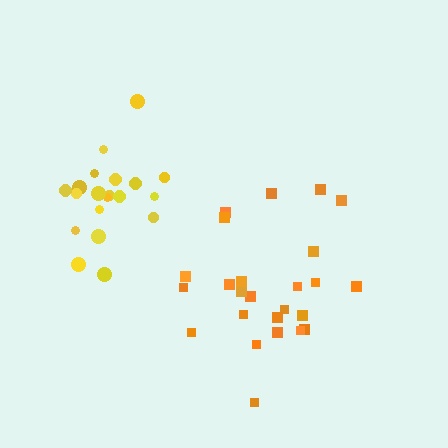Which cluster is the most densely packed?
Yellow.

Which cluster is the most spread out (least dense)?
Orange.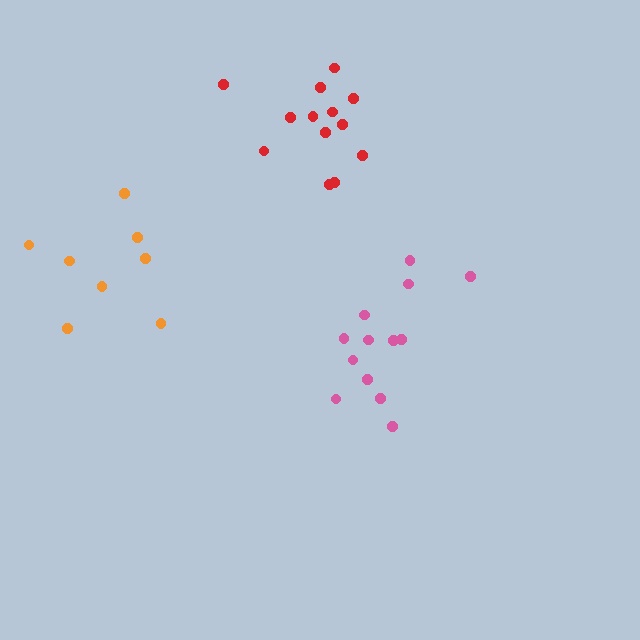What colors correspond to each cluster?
The clusters are colored: pink, orange, red.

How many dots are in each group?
Group 1: 13 dots, Group 2: 8 dots, Group 3: 13 dots (34 total).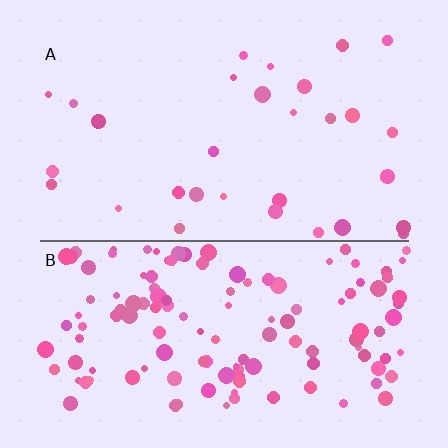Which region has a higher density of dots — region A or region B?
B (the bottom).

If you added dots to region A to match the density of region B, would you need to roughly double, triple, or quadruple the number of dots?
Approximately quadruple.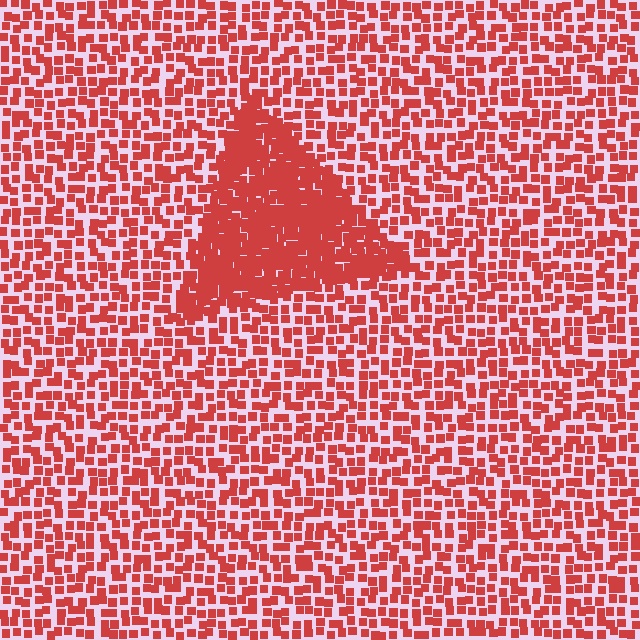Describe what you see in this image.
The image contains small red elements arranged at two different densities. A triangle-shaped region is visible where the elements are more densely packed than the surrounding area.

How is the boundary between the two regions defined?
The boundary is defined by a change in element density (approximately 2.2x ratio). All elements are the same color, size, and shape.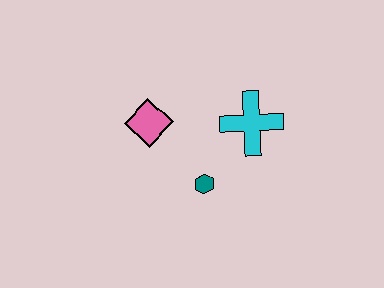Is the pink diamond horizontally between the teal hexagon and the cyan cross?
No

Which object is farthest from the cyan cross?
The pink diamond is farthest from the cyan cross.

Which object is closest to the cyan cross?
The teal hexagon is closest to the cyan cross.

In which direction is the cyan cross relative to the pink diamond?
The cyan cross is to the right of the pink diamond.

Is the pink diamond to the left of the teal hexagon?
Yes